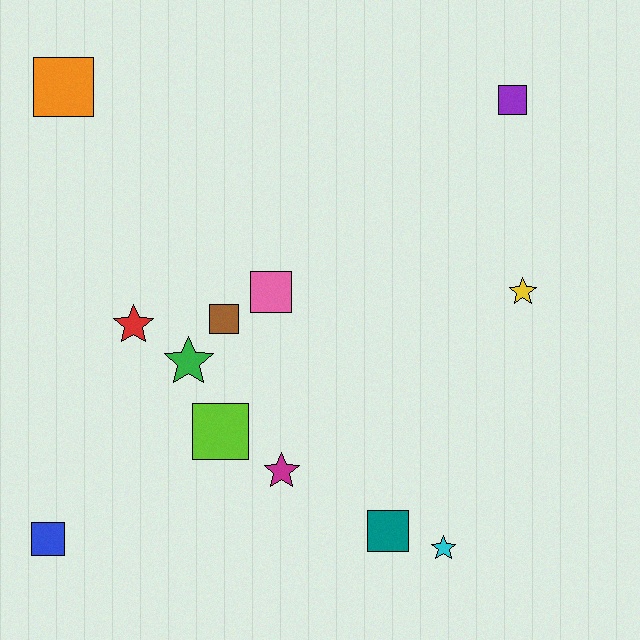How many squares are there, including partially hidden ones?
There are 7 squares.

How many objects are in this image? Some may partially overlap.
There are 12 objects.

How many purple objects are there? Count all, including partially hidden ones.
There is 1 purple object.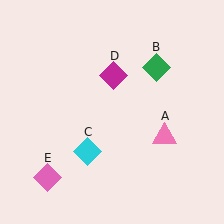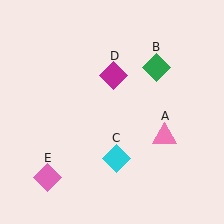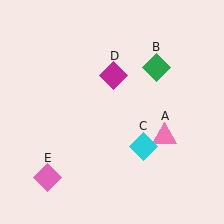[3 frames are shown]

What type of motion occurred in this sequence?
The cyan diamond (object C) rotated counterclockwise around the center of the scene.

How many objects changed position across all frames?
1 object changed position: cyan diamond (object C).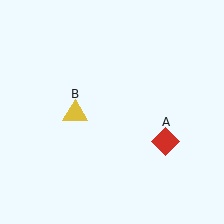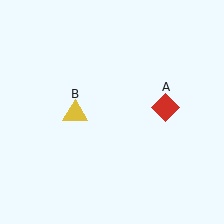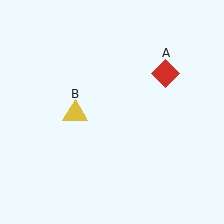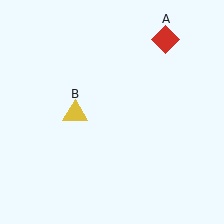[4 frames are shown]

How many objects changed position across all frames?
1 object changed position: red diamond (object A).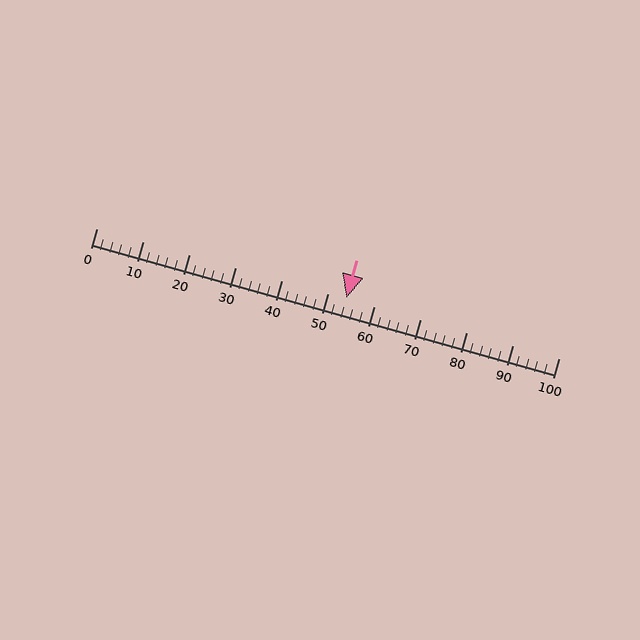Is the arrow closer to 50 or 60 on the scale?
The arrow is closer to 50.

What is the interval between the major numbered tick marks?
The major tick marks are spaced 10 units apart.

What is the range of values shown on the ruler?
The ruler shows values from 0 to 100.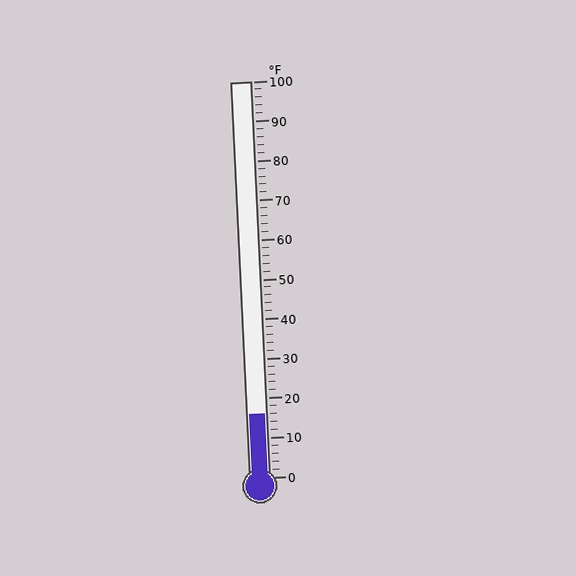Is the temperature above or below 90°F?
The temperature is below 90°F.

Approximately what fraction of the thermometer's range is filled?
The thermometer is filled to approximately 15% of its range.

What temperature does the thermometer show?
The thermometer shows approximately 16°F.